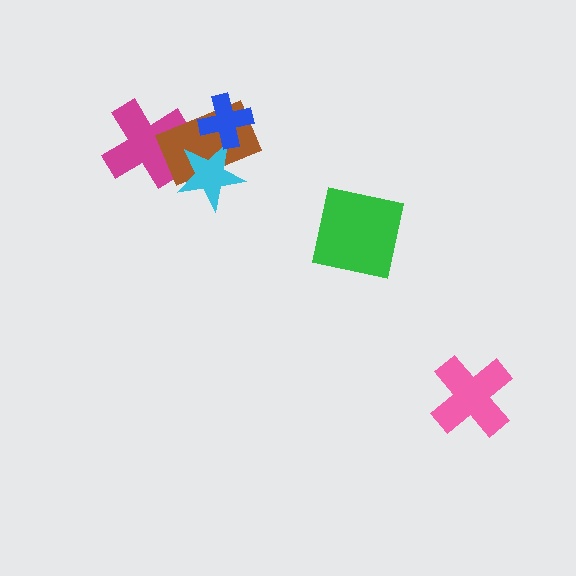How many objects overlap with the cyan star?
3 objects overlap with the cyan star.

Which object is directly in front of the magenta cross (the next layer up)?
The brown rectangle is directly in front of the magenta cross.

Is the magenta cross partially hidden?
Yes, it is partially covered by another shape.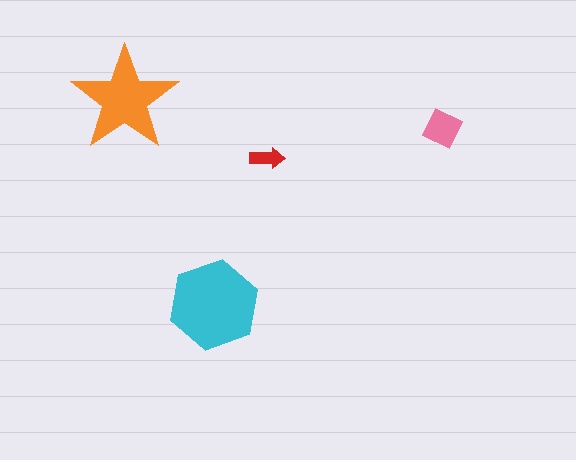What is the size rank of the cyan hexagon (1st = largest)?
1st.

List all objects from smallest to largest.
The red arrow, the pink square, the orange star, the cyan hexagon.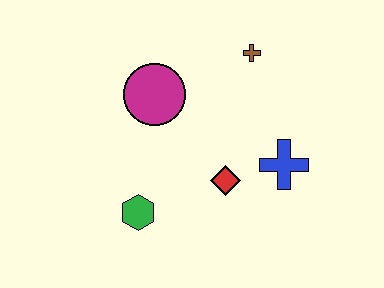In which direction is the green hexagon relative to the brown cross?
The green hexagon is below the brown cross.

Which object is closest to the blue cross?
The red diamond is closest to the blue cross.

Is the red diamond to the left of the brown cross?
Yes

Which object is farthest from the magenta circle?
The blue cross is farthest from the magenta circle.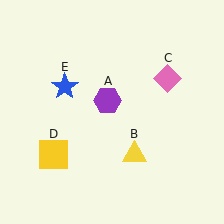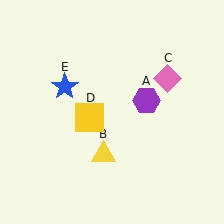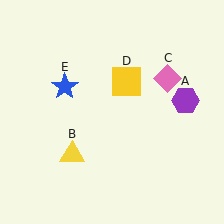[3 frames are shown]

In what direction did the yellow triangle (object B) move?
The yellow triangle (object B) moved left.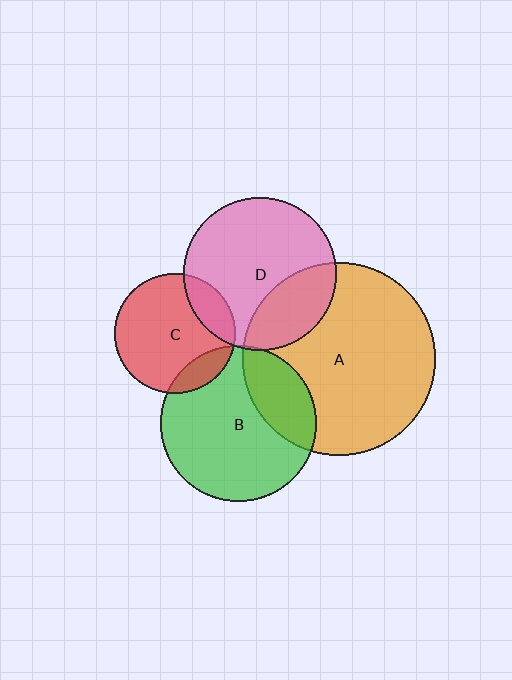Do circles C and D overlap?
Yes.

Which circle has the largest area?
Circle A (orange).